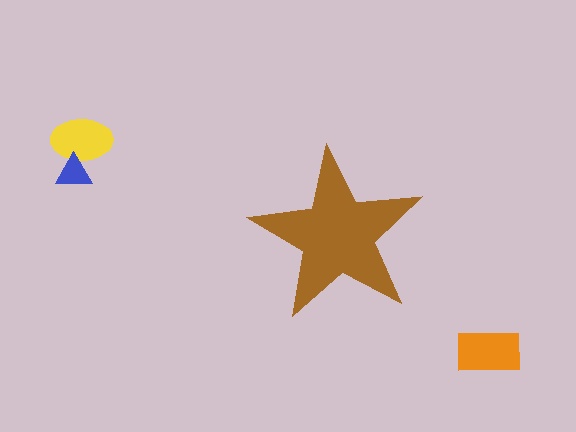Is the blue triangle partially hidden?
No, the blue triangle is fully visible.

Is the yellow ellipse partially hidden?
No, the yellow ellipse is fully visible.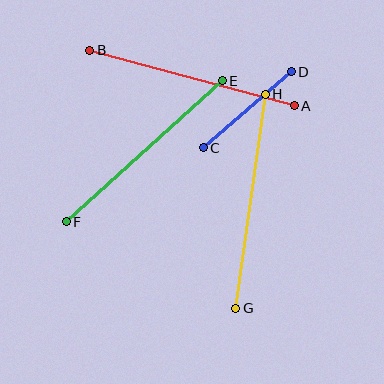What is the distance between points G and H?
The distance is approximately 216 pixels.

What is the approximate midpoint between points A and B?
The midpoint is at approximately (192, 78) pixels.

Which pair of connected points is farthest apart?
Points G and H are farthest apart.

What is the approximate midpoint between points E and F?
The midpoint is at approximately (144, 151) pixels.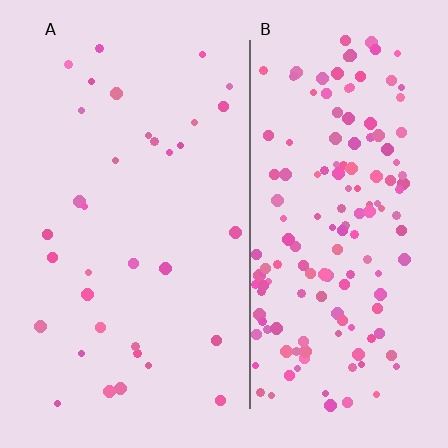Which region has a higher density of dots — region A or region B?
B (the right).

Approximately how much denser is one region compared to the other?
Approximately 4.6× — region B over region A.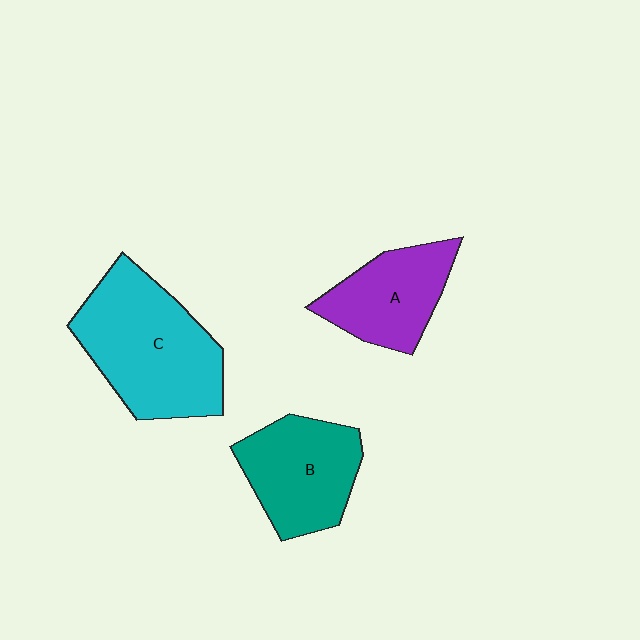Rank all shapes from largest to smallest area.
From largest to smallest: C (cyan), B (teal), A (purple).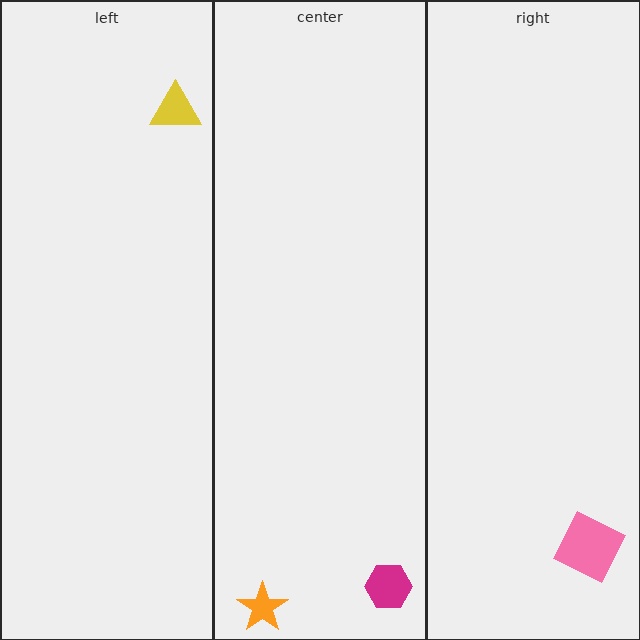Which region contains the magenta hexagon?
The center region.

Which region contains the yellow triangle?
The left region.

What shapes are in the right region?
The pink square.